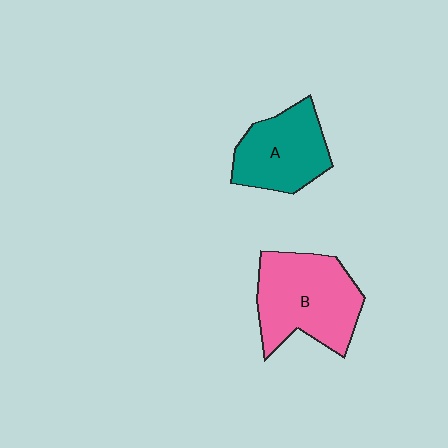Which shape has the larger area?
Shape B (pink).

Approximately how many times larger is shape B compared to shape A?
Approximately 1.3 times.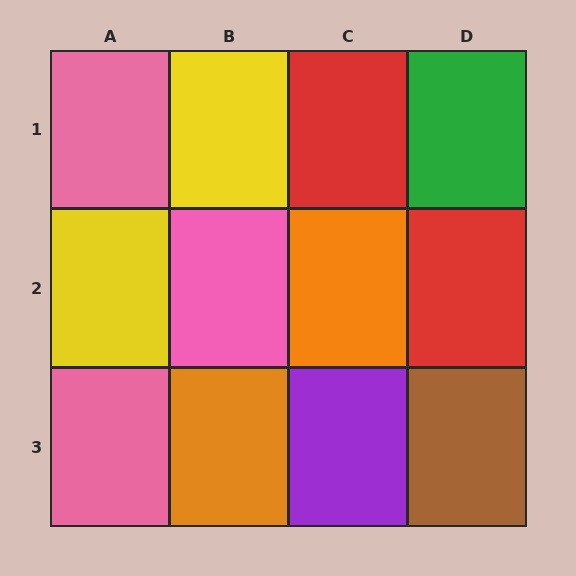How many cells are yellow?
2 cells are yellow.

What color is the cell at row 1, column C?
Red.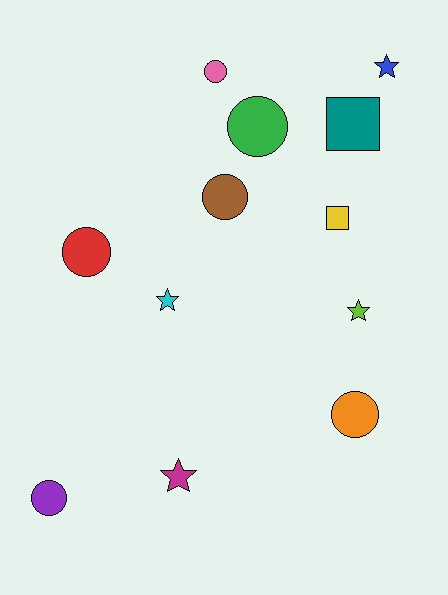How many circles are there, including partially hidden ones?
There are 6 circles.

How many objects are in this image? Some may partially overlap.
There are 12 objects.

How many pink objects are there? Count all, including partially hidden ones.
There is 1 pink object.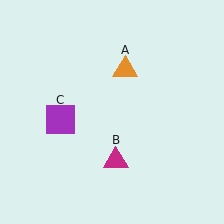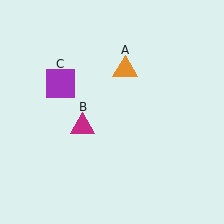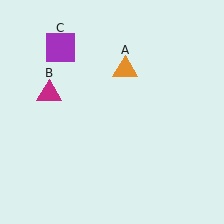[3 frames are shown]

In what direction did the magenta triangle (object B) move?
The magenta triangle (object B) moved up and to the left.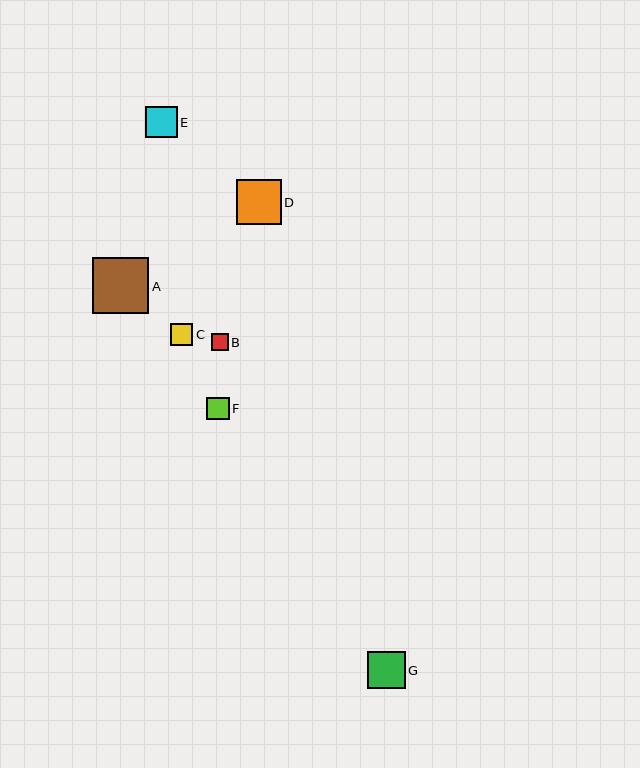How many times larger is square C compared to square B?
Square C is approximately 1.3 times the size of square B.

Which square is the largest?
Square A is the largest with a size of approximately 57 pixels.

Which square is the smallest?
Square B is the smallest with a size of approximately 17 pixels.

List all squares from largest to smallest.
From largest to smallest: A, D, G, E, F, C, B.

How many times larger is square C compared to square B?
Square C is approximately 1.3 times the size of square B.